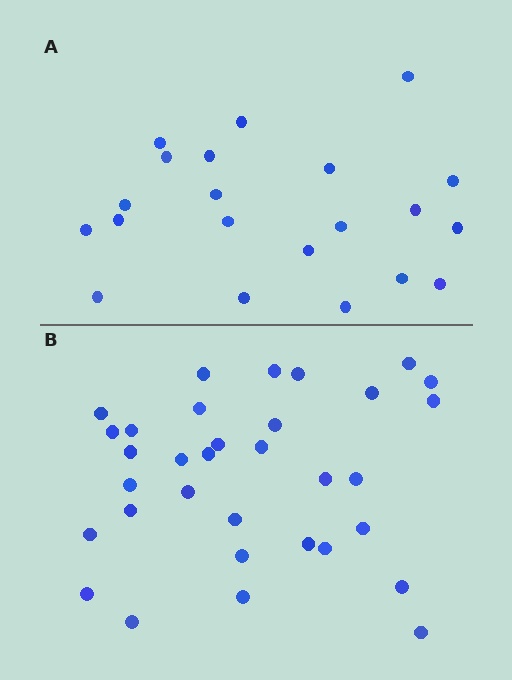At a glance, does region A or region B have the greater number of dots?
Region B (the bottom region) has more dots.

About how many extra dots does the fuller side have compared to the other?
Region B has roughly 12 or so more dots than region A.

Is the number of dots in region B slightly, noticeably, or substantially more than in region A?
Region B has substantially more. The ratio is roughly 1.6 to 1.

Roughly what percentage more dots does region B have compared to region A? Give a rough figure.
About 55% more.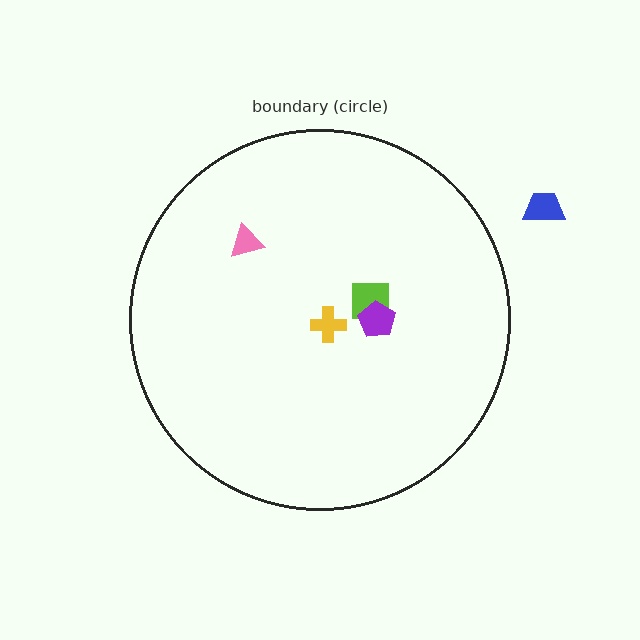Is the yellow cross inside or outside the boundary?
Inside.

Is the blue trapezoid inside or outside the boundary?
Outside.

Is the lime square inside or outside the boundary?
Inside.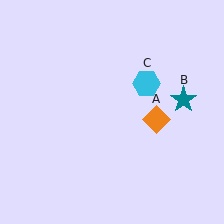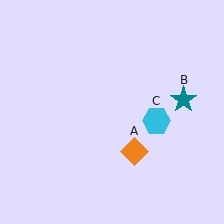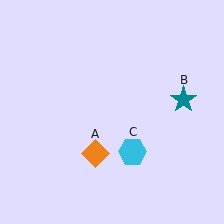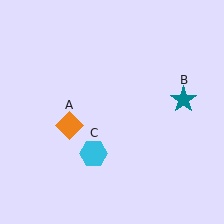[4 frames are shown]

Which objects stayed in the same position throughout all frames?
Teal star (object B) remained stationary.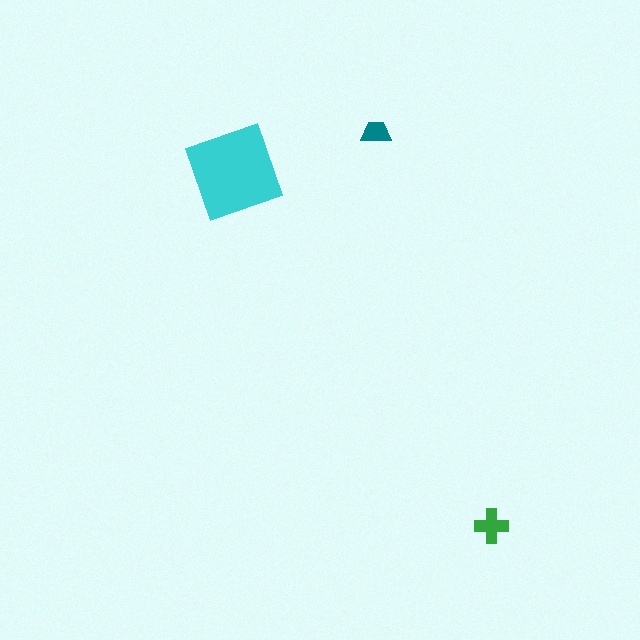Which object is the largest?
The cyan square.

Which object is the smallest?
The teal trapezoid.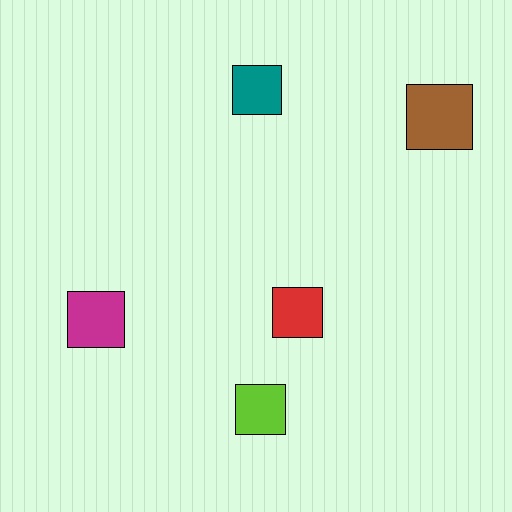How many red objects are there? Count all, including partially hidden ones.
There is 1 red object.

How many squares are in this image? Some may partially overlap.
There are 5 squares.